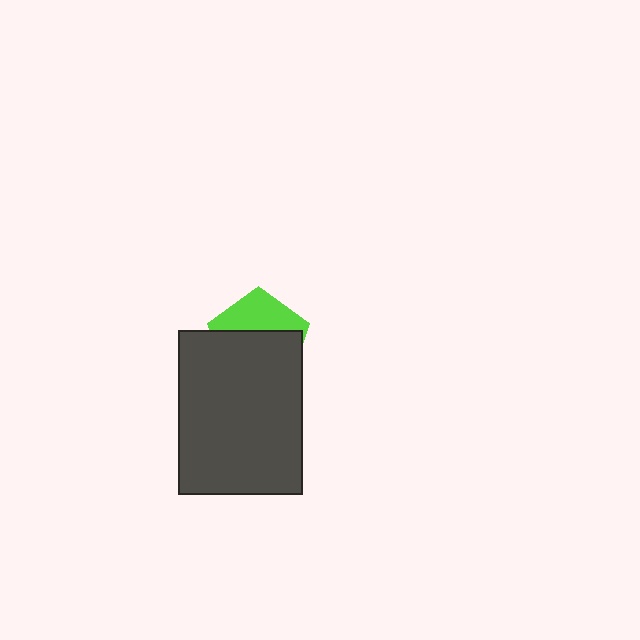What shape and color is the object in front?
The object in front is a dark gray rectangle.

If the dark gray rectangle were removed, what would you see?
You would see the complete lime pentagon.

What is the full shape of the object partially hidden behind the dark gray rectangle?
The partially hidden object is a lime pentagon.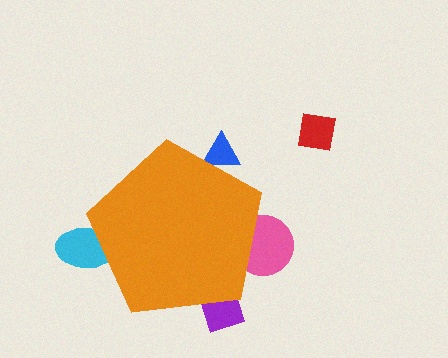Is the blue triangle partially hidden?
Yes, the blue triangle is partially hidden behind the orange pentagon.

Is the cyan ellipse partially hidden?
Yes, the cyan ellipse is partially hidden behind the orange pentagon.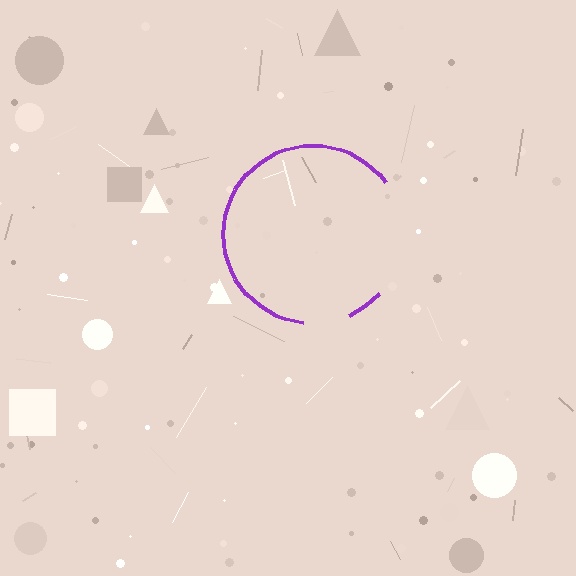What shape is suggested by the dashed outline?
The dashed outline suggests a circle.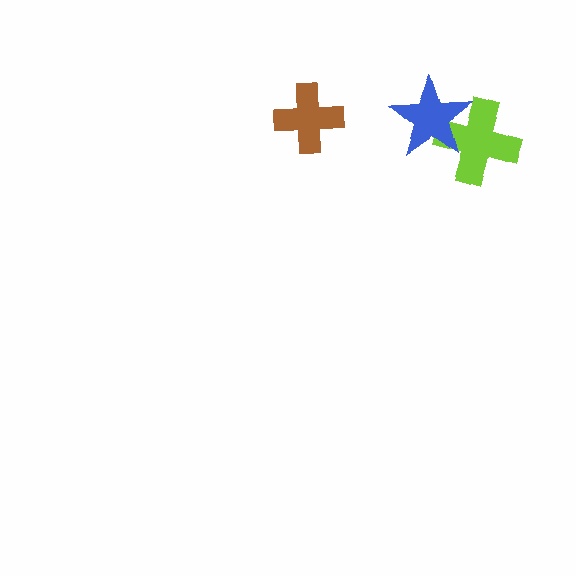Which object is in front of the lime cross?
The blue star is in front of the lime cross.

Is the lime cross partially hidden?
Yes, it is partially covered by another shape.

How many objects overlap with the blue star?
1 object overlaps with the blue star.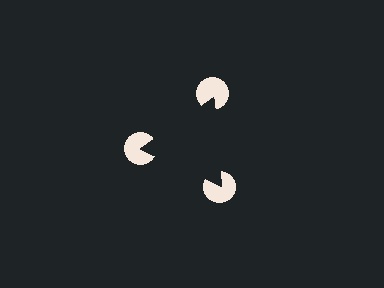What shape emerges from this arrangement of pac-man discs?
An illusory triangle — its edges are inferred from the aligned wedge cuts in the pac-man discs, not physically drawn.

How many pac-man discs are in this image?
There are 3 — one at each vertex of the illusory triangle.